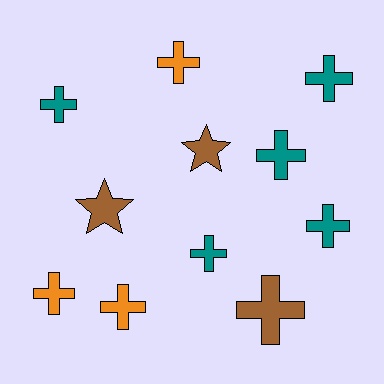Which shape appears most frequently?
Cross, with 9 objects.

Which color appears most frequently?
Teal, with 5 objects.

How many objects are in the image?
There are 11 objects.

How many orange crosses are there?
There are 3 orange crosses.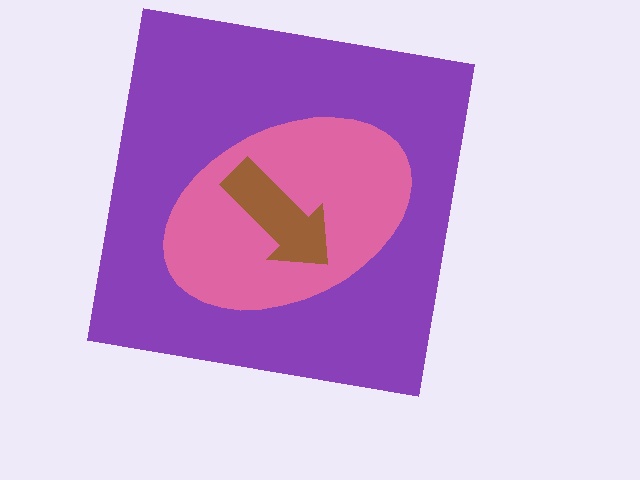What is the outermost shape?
The purple square.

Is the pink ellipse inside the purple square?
Yes.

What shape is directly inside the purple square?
The pink ellipse.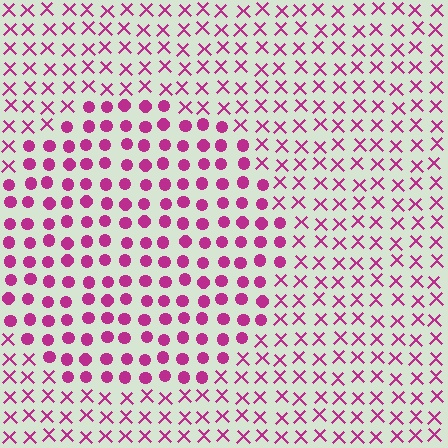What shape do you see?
I see a circle.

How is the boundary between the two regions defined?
The boundary is defined by a change in element shape: circles inside vs. X marks outside. All elements share the same color and spacing.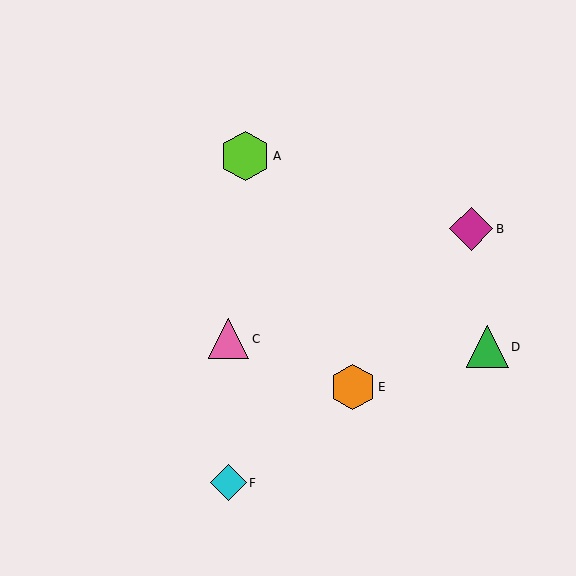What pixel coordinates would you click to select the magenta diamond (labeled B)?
Click at (471, 229) to select the magenta diamond B.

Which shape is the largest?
The lime hexagon (labeled A) is the largest.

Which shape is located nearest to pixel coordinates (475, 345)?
The green triangle (labeled D) at (488, 347) is nearest to that location.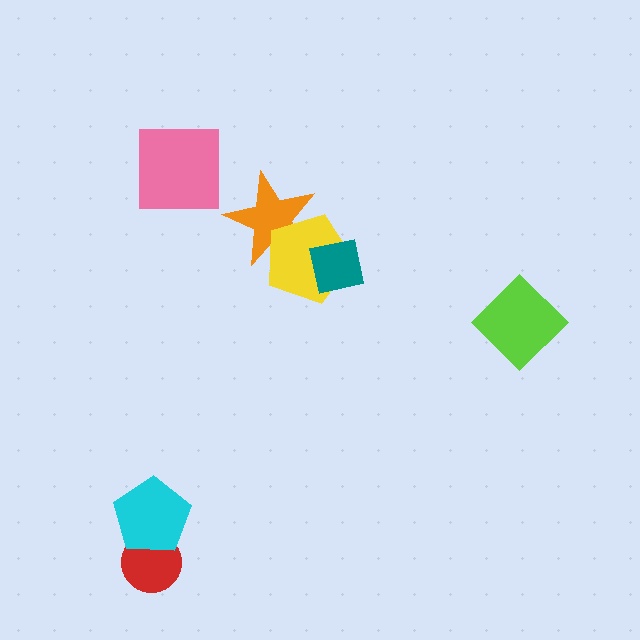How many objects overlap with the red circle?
1 object overlaps with the red circle.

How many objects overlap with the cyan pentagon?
1 object overlaps with the cyan pentagon.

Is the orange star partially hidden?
Yes, it is partially covered by another shape.